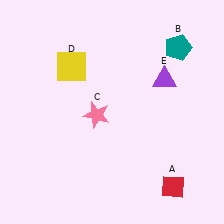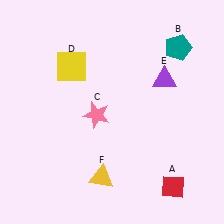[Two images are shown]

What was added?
A yellow triangle (F) was added in Image 2.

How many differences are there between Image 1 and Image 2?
There is 1 difference between the two images.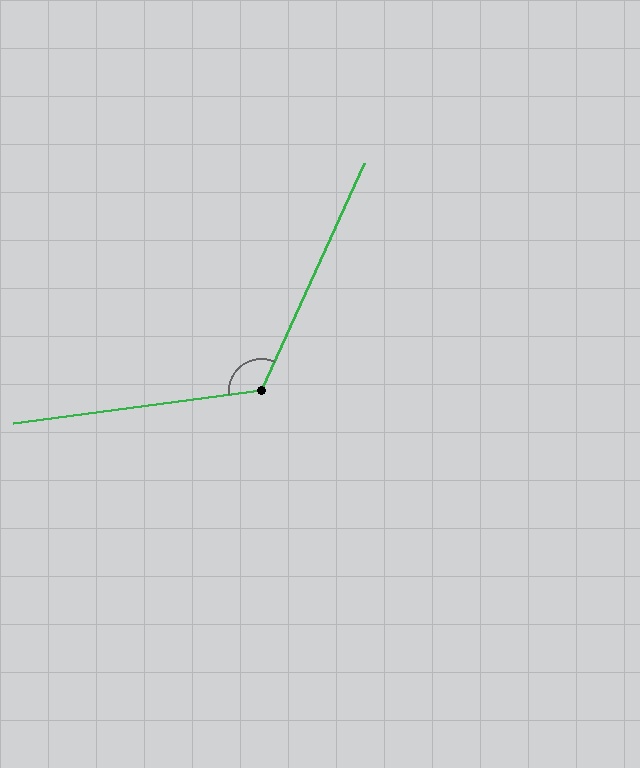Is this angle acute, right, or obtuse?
It is obtuse.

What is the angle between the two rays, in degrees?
Approximately 122 degrees.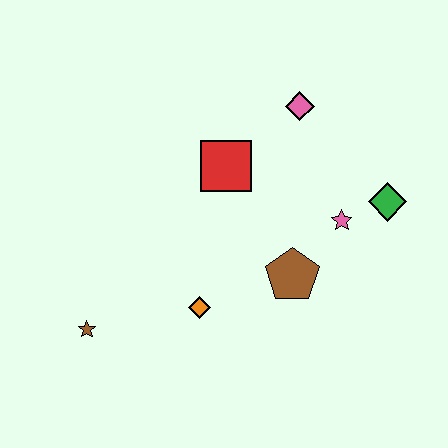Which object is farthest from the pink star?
The brown star is farthest from the pink star.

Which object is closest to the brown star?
The orange diamond is closest to the brown star.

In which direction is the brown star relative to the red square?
The brown star is below the red square.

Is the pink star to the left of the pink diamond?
No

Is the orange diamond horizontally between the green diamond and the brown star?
Yes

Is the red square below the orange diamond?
No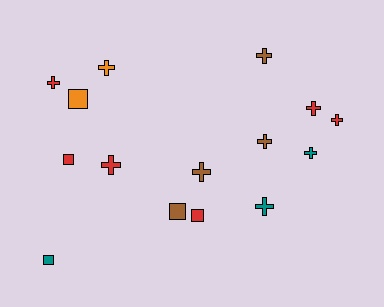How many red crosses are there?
There are 4 red crosses.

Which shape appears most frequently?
Cross, with 10 objects.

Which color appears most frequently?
Red, with 6 objects.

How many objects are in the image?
There are 15 objects.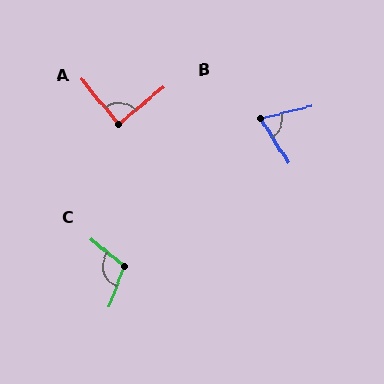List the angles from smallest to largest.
B (71°), A (90°), C (109°).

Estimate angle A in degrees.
Approximately 90 degrees.